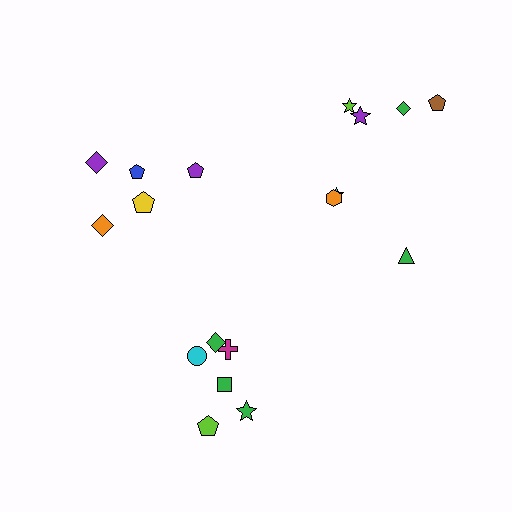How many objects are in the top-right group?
There are 7 objects.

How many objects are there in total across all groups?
There are 18 objects.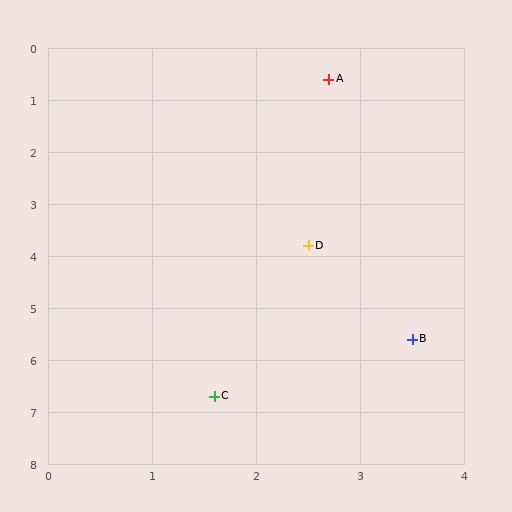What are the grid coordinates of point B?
Point B is at approximately (3.5, 5.6).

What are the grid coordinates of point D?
Point D is at approximately (2.5, 3.8).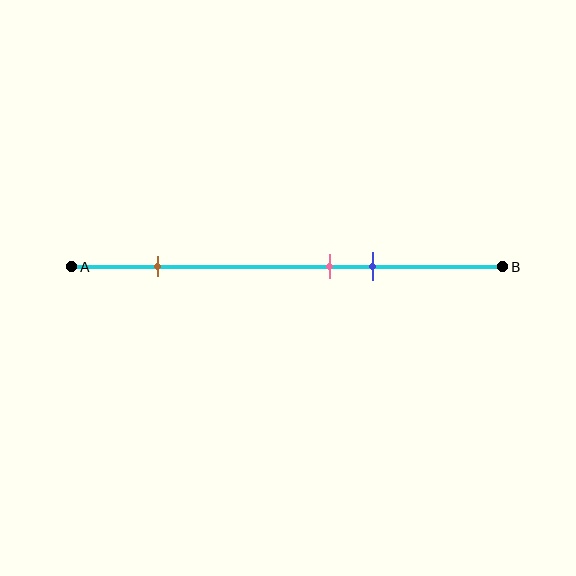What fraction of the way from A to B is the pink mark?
The pink mark is approximately 60% (0.6) of the way from A to B.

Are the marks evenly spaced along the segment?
No, the marks are not evenly spaced.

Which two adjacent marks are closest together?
The pink and blue marks are the closest adjacent pair.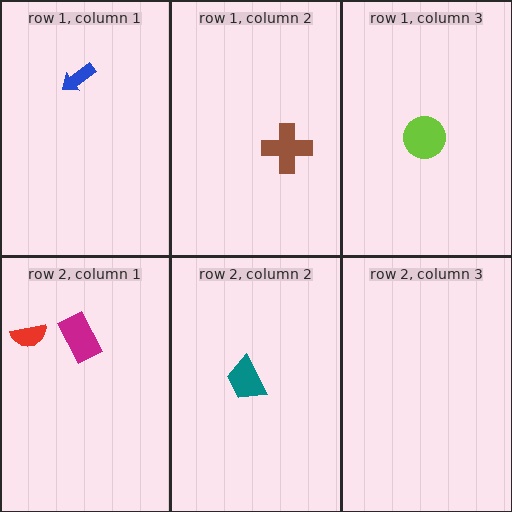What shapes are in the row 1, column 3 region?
The lime circle.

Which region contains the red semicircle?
The row 2, column 1 region.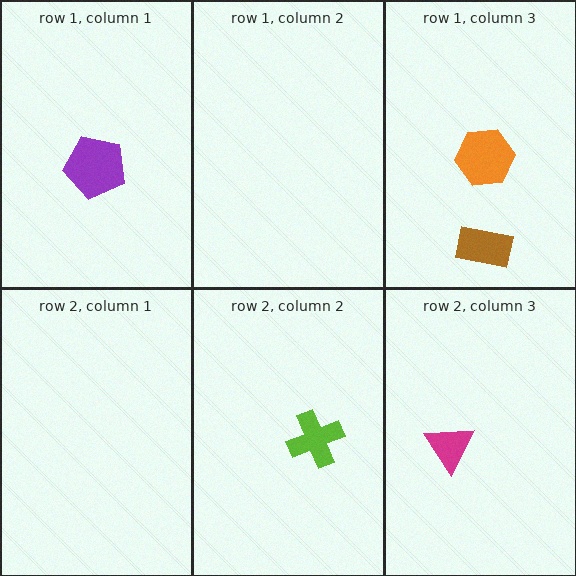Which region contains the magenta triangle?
The row 2, column 3 region.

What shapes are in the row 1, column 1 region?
The purple pentagon.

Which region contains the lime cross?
The row 2, column 2 region.